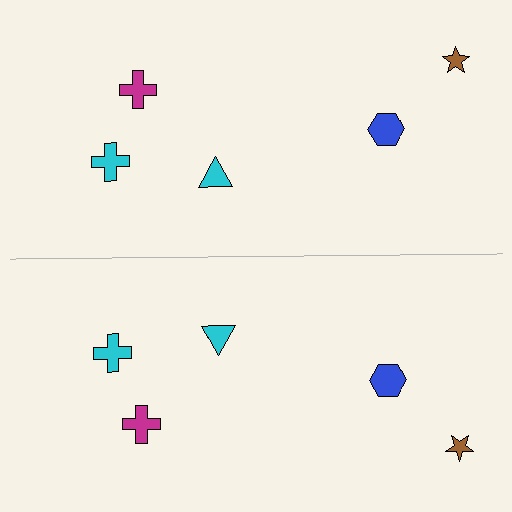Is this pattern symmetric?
Yes, this pattern has bilateral (reflection) symmetry.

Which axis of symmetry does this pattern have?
The pattern has a horizontal axis of symmetry running through the center of the image.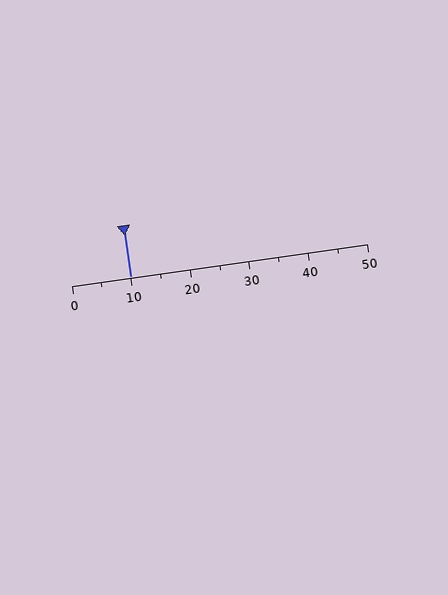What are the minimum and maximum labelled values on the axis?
The axis runs from 0 to 50.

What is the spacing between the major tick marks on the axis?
The major ticks are spaced 10 apart.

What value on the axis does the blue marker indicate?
The marker indicates approximately 10.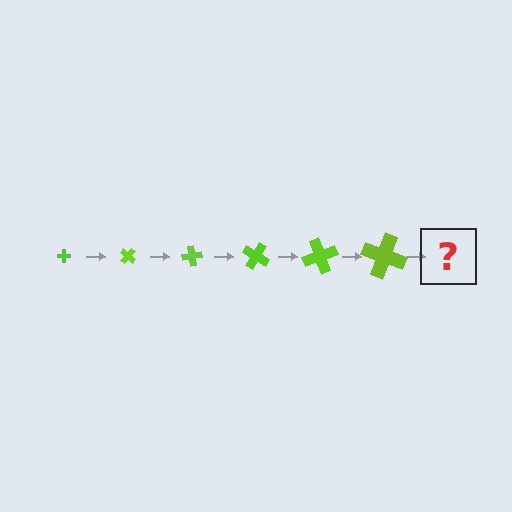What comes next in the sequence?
The next element should be a cross, larger than the previous one and rotated 240 degrees from the start.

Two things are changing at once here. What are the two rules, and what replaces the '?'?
The two rules are that the cross grows larger each step and it rotates 40 degrees each step. The '?' should be a cross, larger than the previous one and rotated 240 degrees from the start.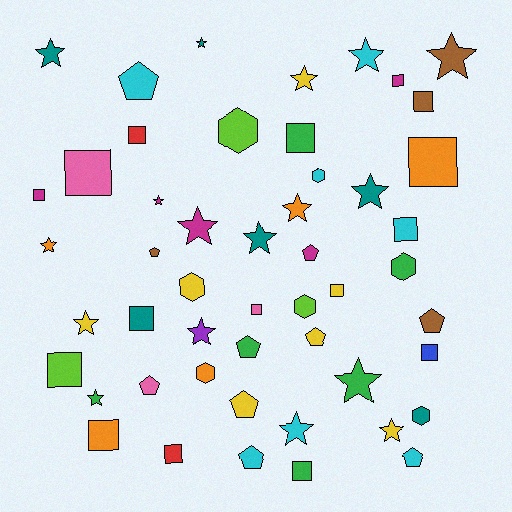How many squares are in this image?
There are 16 squares.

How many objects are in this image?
There are 50 objects.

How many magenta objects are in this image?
There are 5 magenta objects.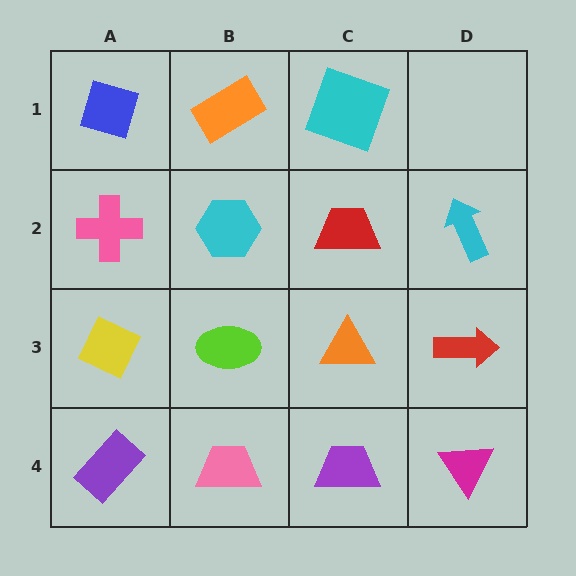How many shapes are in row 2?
4 shapes.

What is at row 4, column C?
A purple trapezoid.